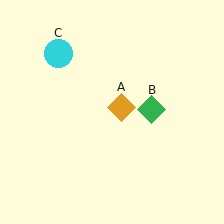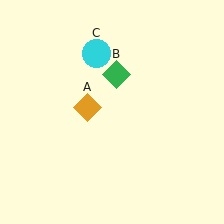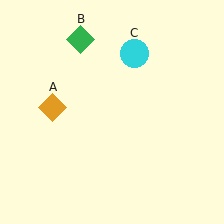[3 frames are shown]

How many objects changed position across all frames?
3 objects changed position: orange diamond (object A), green diamond (object B), cyan circle (object C).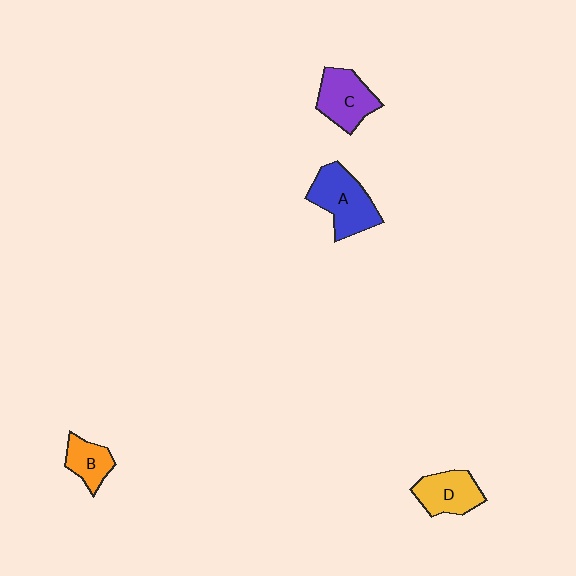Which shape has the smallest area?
Shape B (orange).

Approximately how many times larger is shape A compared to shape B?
Approximately 1.8 times.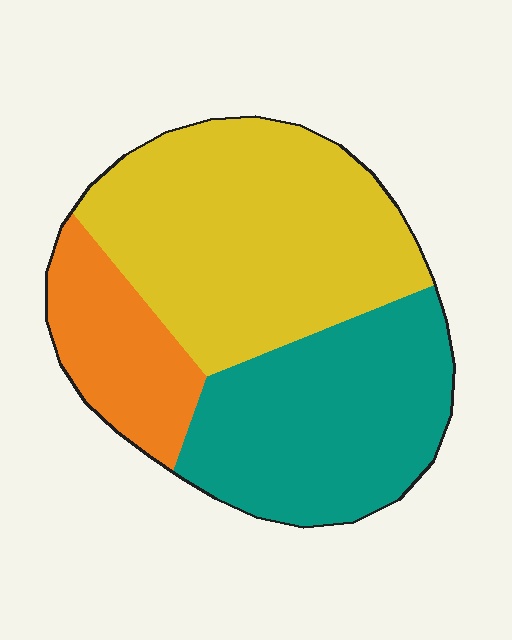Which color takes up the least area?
Orange, at roughly 15%.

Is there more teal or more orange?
Teal.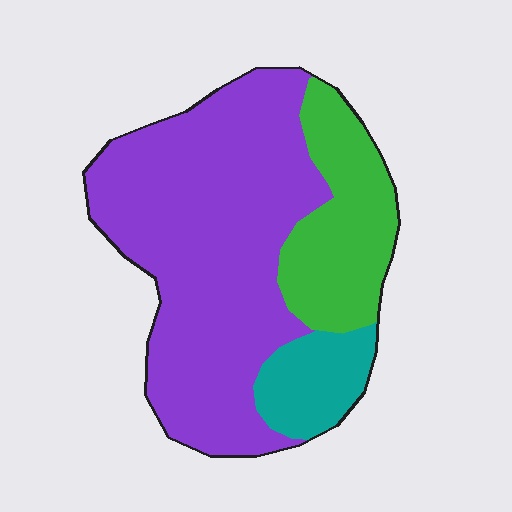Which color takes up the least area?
Teal, at roughly 10%.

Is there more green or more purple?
Purple.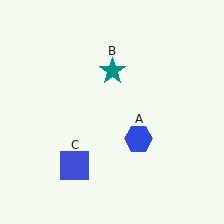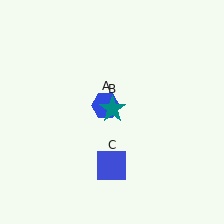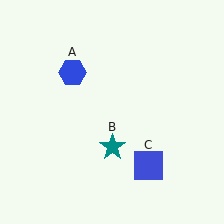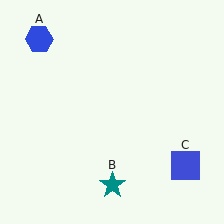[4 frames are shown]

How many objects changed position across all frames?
3 objects changed position: blue hexagon (object A), teal star (object B), blue square (object C).